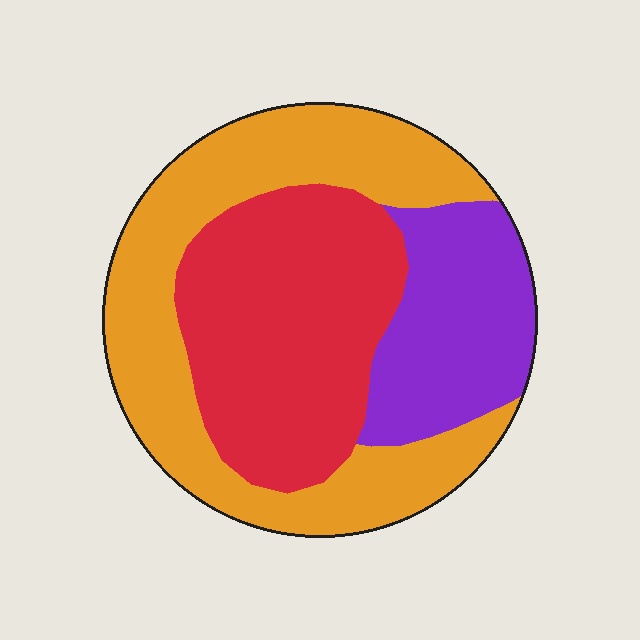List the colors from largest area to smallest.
From largest to smallest: orange, red, purple.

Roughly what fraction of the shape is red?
Red takes up about three eighths (3/8) of the shape.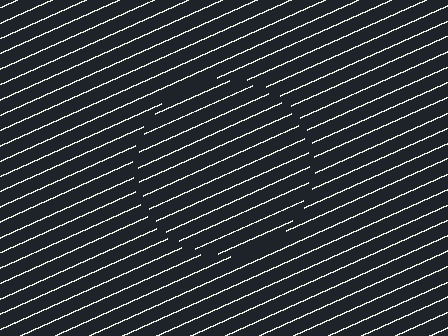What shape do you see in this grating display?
An illusory circle. The interior of the shape contains the same grating, shifted by half a period — the contour is defined by the phase discontinuity where line-ends from the inner and outer gratings abut.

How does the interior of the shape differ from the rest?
The interior of the shape contains the same grating, shifted by half a period — the contour is defined by the phase discontinuity where line-ends from the inner and outer gratings abut.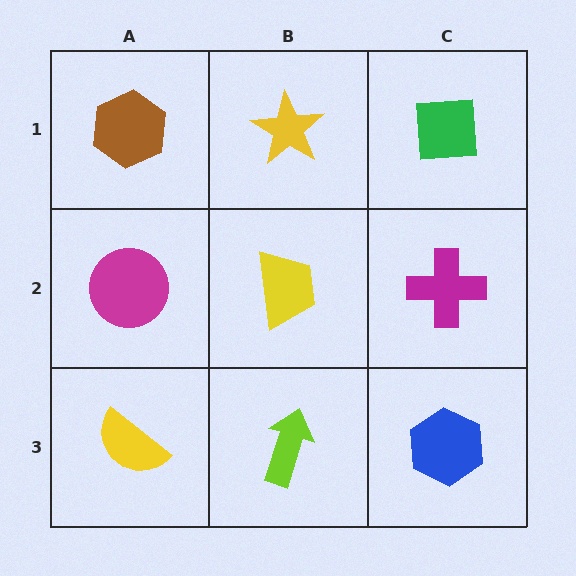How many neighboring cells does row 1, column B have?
3.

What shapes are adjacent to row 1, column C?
A magenta cross (row 2, column C), a yellow star (row 1, column B).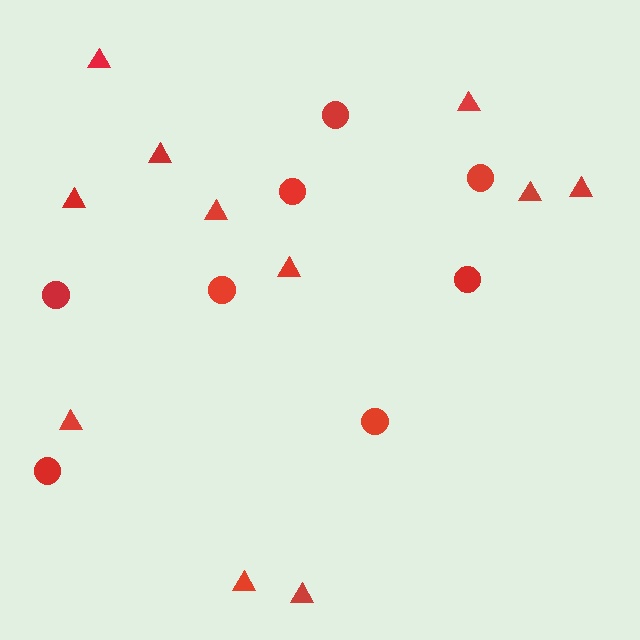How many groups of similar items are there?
There are 2 groups: one group of triangles (11) and one group of circles (8).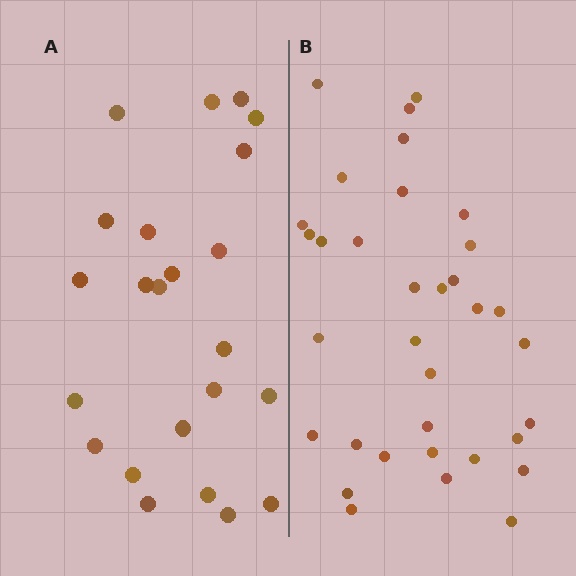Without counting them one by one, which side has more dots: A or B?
Region B (the right region) has more dots.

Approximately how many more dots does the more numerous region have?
Region B has roughly 12 or so more dots than region A.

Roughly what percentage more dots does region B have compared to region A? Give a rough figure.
About 50% more.